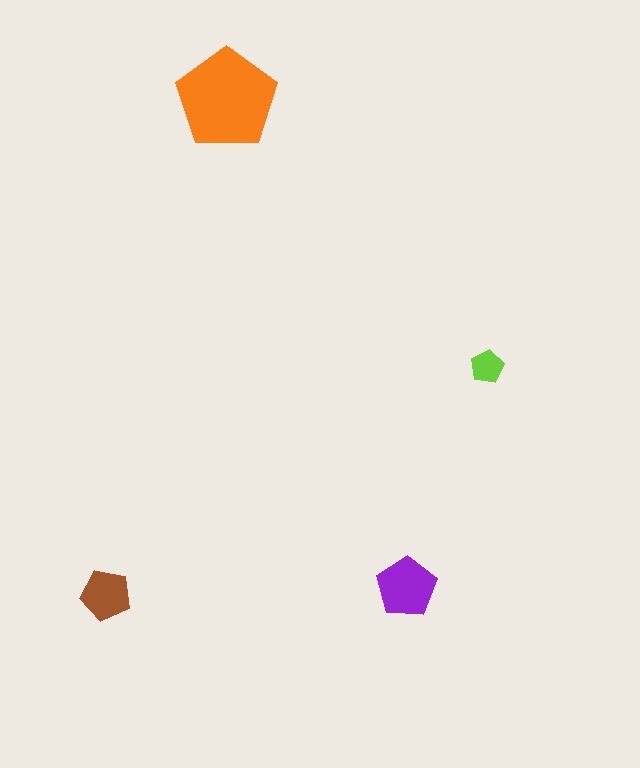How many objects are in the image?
There are 4 objects in the image.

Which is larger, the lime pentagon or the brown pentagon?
The brown one.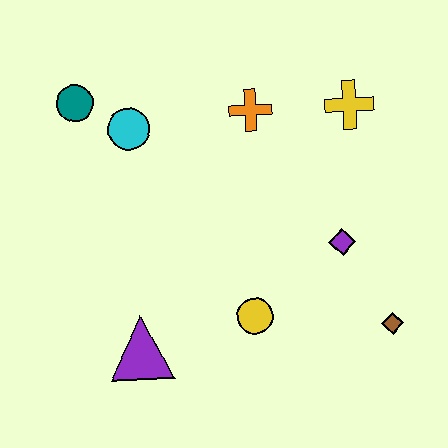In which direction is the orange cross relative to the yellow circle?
The orange cross is above the yellow circle.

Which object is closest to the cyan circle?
The teal circle is closest to the cyan circle.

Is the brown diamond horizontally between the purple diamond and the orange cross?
No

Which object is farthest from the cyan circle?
The brown diamond is farthest from the cyan circle.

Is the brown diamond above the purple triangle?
Yes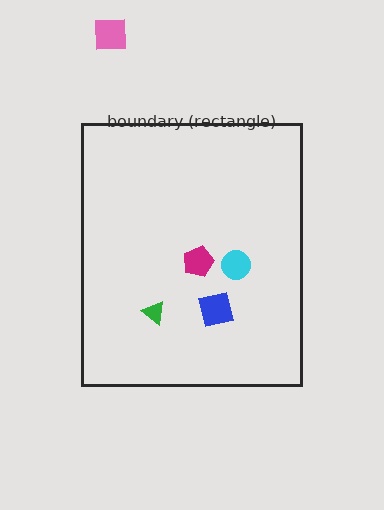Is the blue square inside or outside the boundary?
Inside.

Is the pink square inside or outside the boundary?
Outside.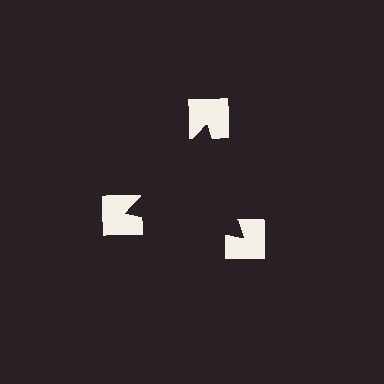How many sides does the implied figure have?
3 sides.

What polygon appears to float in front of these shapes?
An illusory triangle — its edges are inferred from the aligned wedge cuts in the notched squares, not physically drawn.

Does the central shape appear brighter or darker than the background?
It typically appears slightly darker than the background, even though no actual brightness change is drawn.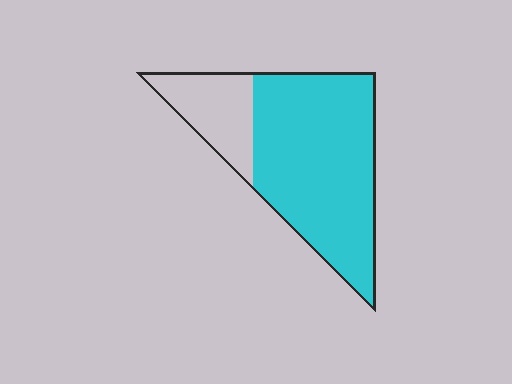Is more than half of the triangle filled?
Yes.